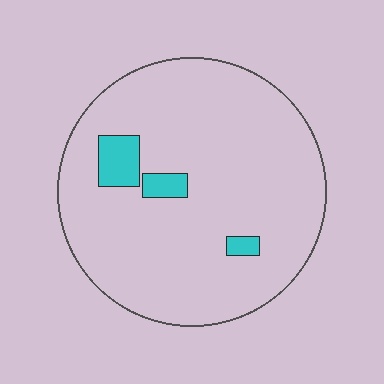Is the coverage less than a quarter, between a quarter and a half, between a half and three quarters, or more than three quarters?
Less than a quarter.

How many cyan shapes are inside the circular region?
3.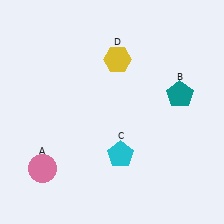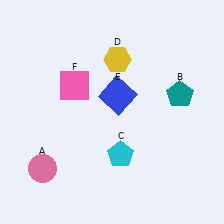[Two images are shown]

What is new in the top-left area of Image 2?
A pink square (F) was added in the top-left area of Image 2.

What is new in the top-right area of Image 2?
A blue square (E) was added in the top-right area of Image 2.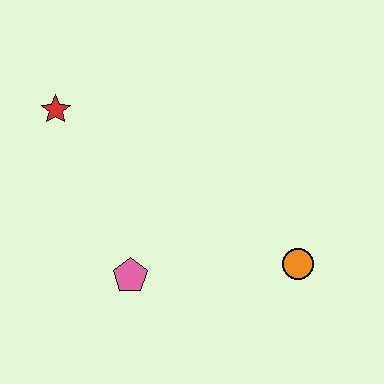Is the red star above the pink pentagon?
Yes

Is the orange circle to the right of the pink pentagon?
Yes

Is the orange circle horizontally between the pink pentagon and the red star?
No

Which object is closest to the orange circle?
The pink pentagon is closest to the orange circle.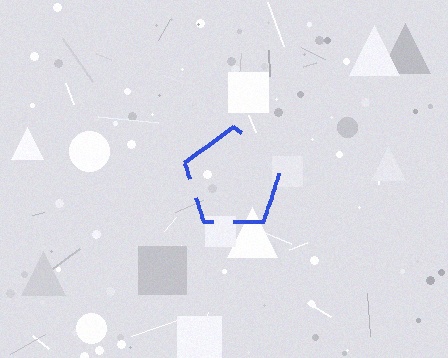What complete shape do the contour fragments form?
The contour fragments form a pentagon.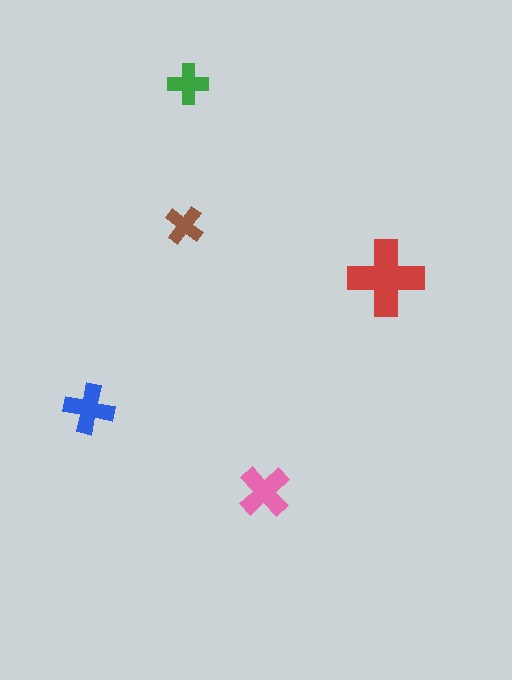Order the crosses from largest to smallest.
the red one, the pink one, the blue one, the green one, the brown one.